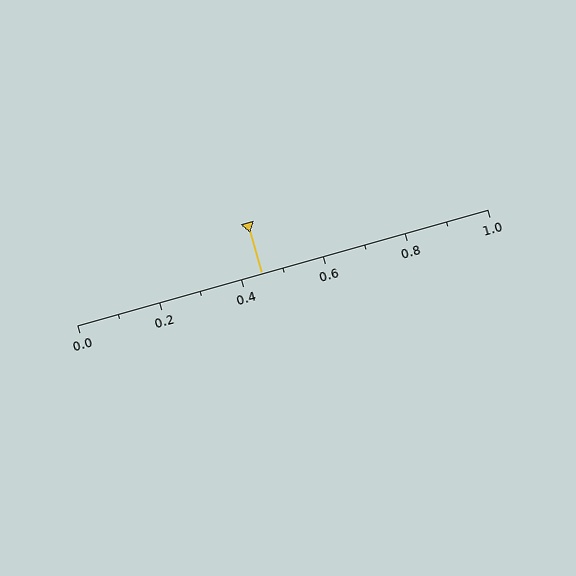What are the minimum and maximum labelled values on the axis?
The axis runs from 0.0 to 1.0.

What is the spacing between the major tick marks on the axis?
The major ticks are spaced 0.2 apart.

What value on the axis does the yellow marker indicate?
The marker indicates approximately 0.45.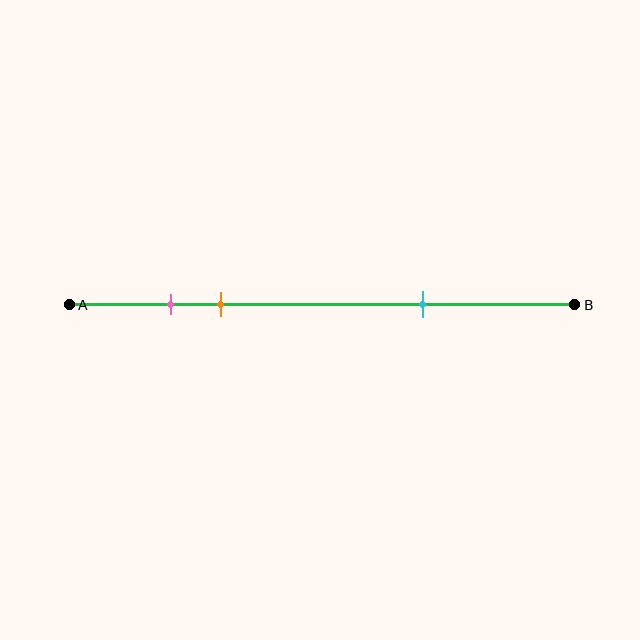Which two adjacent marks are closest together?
The pink and orange marks are the closest adjacent pair.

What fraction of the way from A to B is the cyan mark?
The cyan mark is approximately 70% (0.7) of the way from A to B.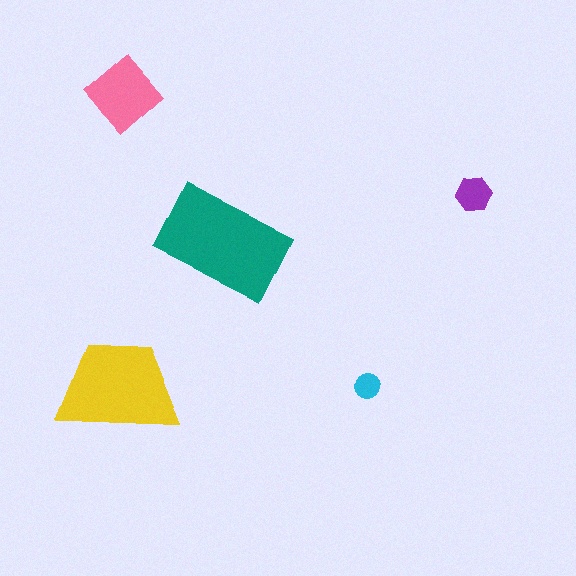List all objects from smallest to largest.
The cyan circle, the purple hexagon, the pink diamond, the yellow trapezoid, the teal rectangle.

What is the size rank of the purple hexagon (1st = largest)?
4th.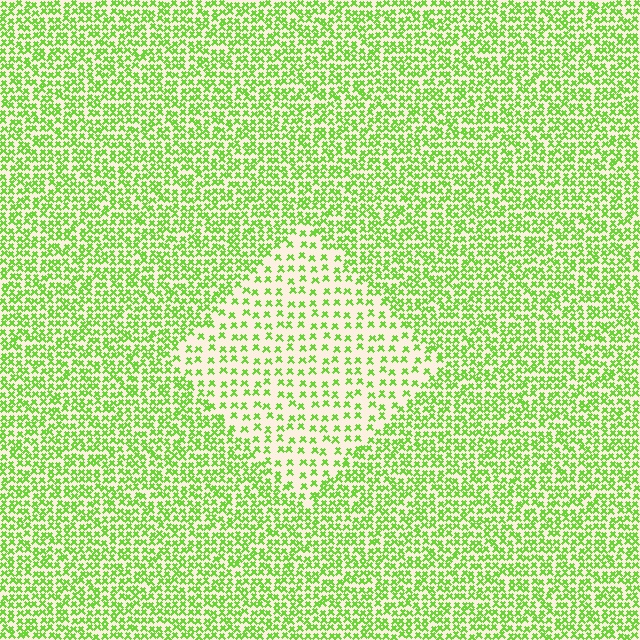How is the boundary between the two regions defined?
The boundary is defined by a change in element density (approximately 2.1x ratio). All elements are the same color, size, and shape.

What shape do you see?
I see a diamond.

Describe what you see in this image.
The image contains small lime elements arranged at two different densities. A diamond-shaped region is visible where the elements are less densely packed than the surrounding area.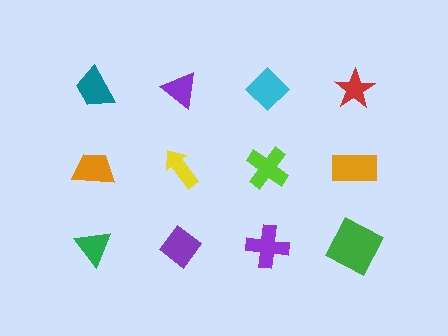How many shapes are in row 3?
4 shapes.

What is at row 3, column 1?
A green triangle.